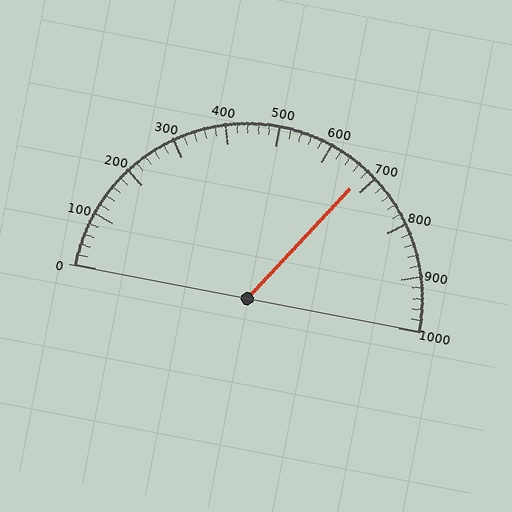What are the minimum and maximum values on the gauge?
The gauge ranges from 0 to 1000.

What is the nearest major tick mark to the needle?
The nearest major tick mark is 700.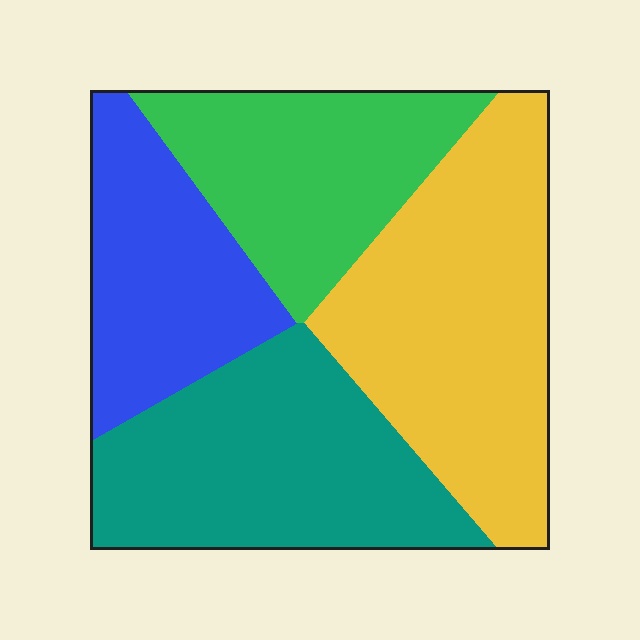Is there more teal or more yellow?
Yellow.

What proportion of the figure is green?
Green takes up between a sixth and a third of the figure.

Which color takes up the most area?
Yellow, at roughly 30%.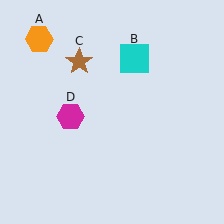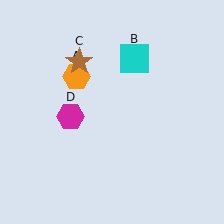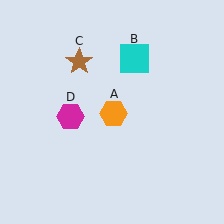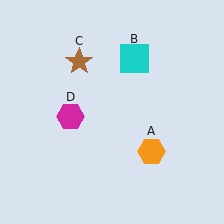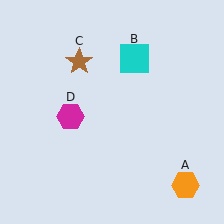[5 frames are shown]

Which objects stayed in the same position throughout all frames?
Cyan square (object B) and brown star (object C) and magenta hexagon (object D) remained stationary.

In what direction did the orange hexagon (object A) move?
The orange hexagon (object A) moved down and to the right.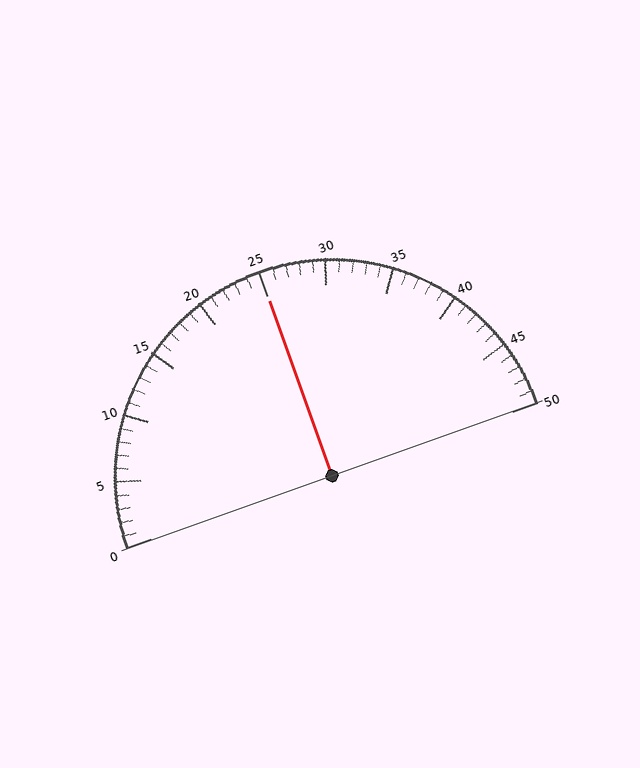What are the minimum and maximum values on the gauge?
The gauge ranges from 0 to 50.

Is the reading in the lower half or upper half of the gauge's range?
The reading is in the upper half of the range (0 to 50).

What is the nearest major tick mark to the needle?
The nearest major tick mark is 25.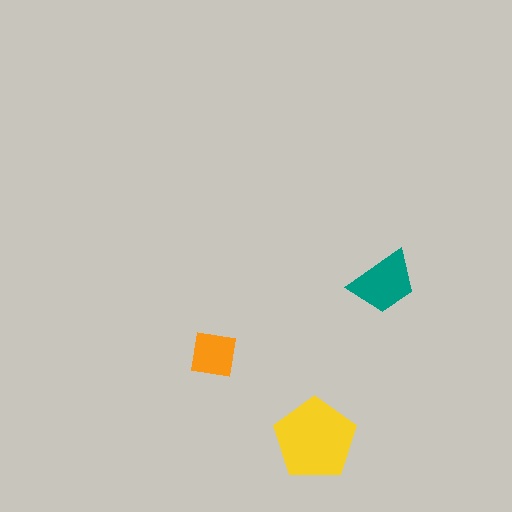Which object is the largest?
The yellow pentagon.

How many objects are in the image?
There are 3 objects in the image.